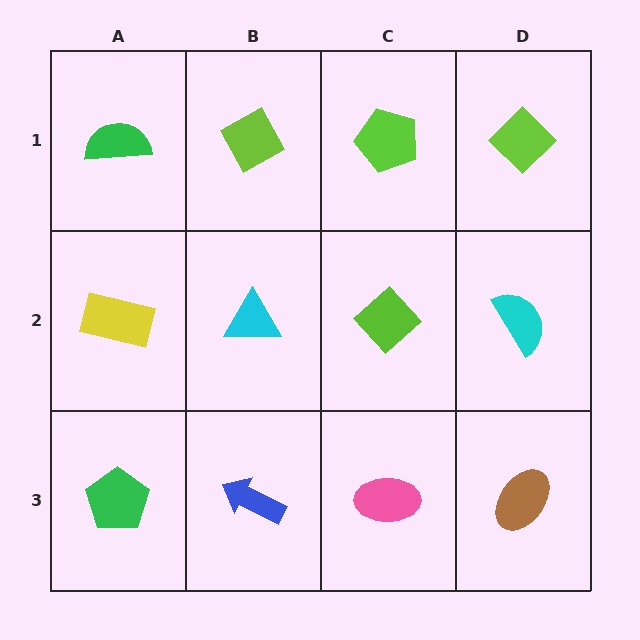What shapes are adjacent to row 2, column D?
A lime diamond (row 1, column D), a brown ellipse (row 3, column D), a lime diamond (row 2, column C).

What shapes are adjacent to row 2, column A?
A green semicircle (row 1, column A), a green pentagon (row 3, column A), a cyan triangle (row 2, column B).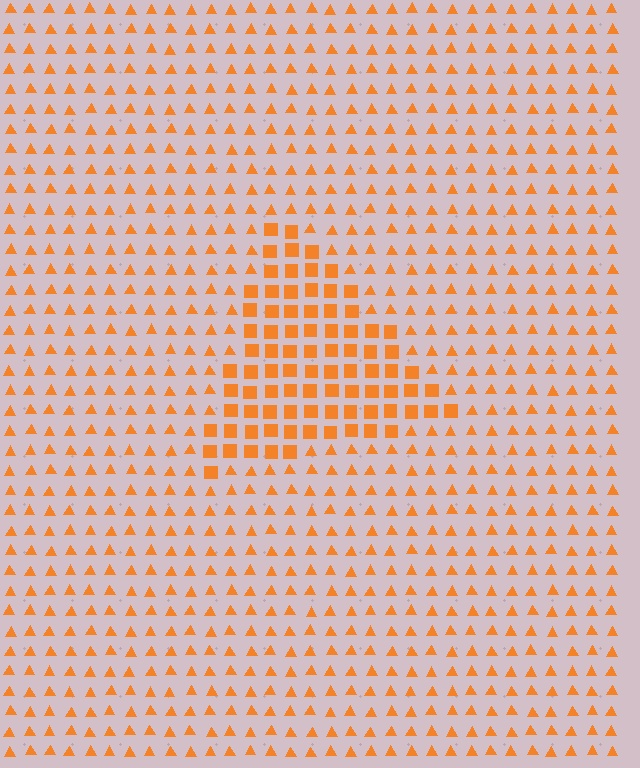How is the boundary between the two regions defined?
The boundary is defined by a change in element shape: squares inside vs. triangles outside. All elements share the same color and spacing.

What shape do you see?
I see a triangle.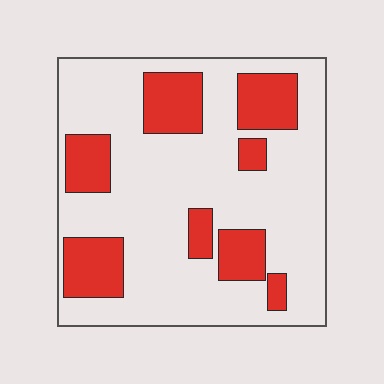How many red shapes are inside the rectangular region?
8.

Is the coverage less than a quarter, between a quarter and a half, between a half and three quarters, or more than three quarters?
Between a quarter and a half.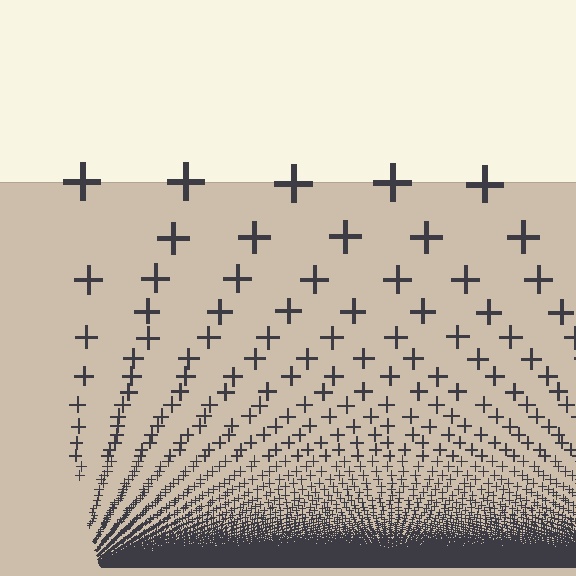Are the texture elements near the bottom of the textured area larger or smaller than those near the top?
Smaller. The gradient is inverted — elements near the bottom are smaller and denser.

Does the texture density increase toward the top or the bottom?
Density increases toward the bottom.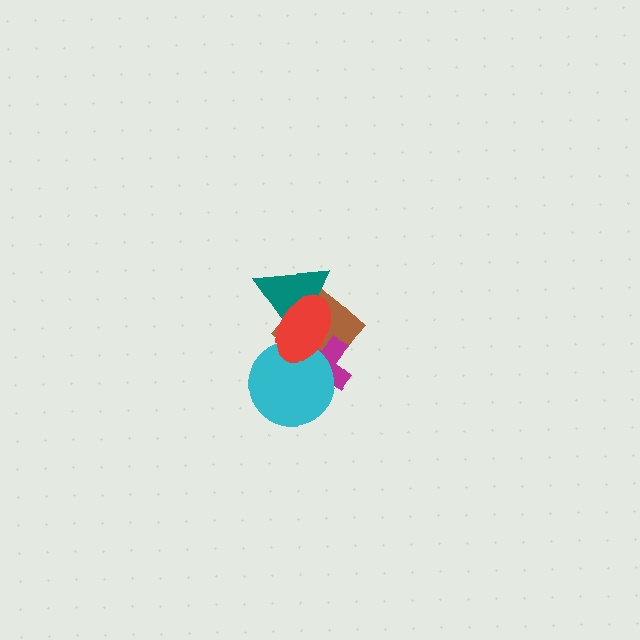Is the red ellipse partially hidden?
No, no other shape covers it.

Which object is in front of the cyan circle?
The red ellipse is in front of the cyan circle.